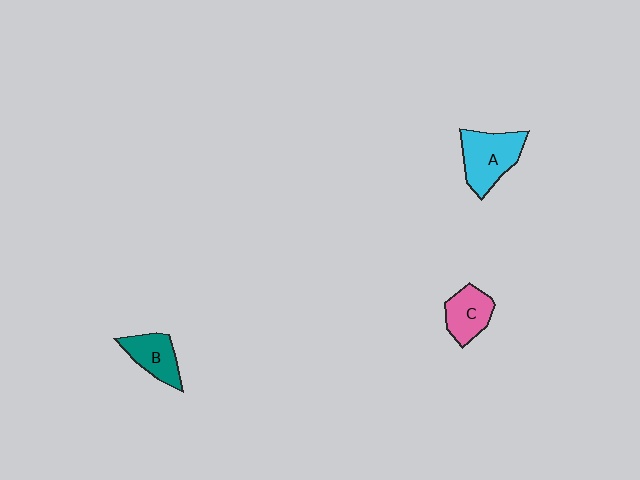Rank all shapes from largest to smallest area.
From largest to smallest: A (cyan), C (pink), B (teal).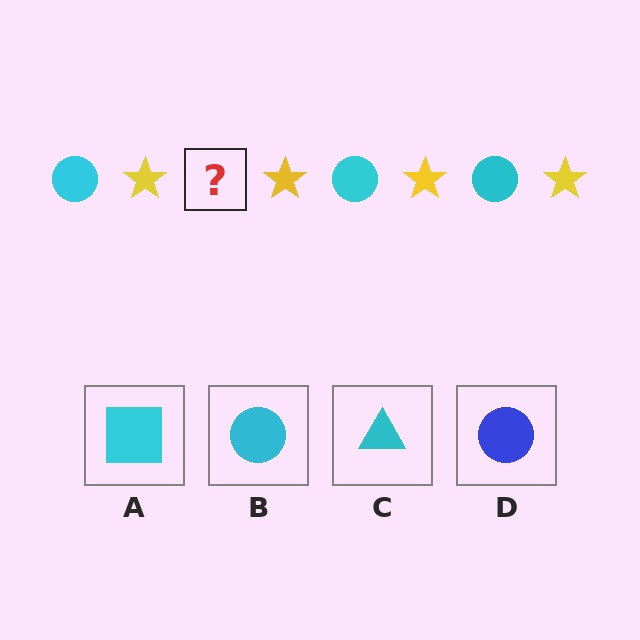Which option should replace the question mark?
Option B.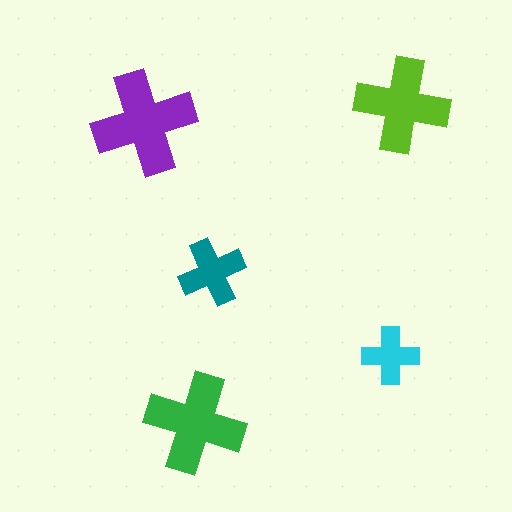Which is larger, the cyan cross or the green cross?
The green one.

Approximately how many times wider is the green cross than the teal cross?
About 1.5 times wider.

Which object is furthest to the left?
The purple cross is leftmost.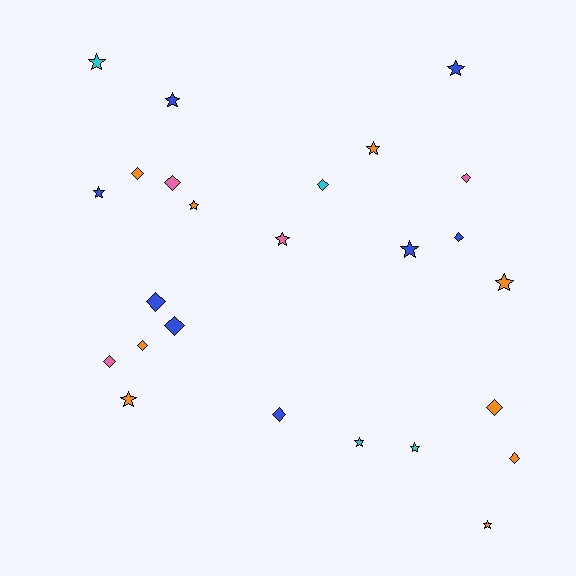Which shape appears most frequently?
Star, with 13 objects.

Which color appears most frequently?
Orange, with 9 objects.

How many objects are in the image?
There are 25 objects.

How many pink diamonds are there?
There are 3 pink diamonds.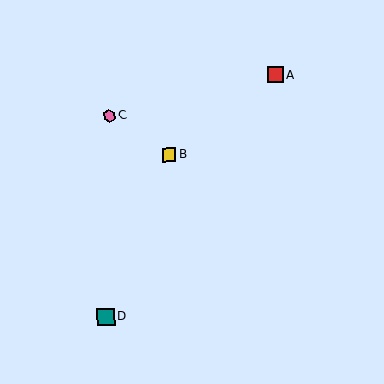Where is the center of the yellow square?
The center of the yellow square is at (169, 155).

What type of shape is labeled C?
Shape C is a pink hexagon.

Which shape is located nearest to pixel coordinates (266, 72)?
The red square (labeled A) at (275, 75) is nearest to that location.